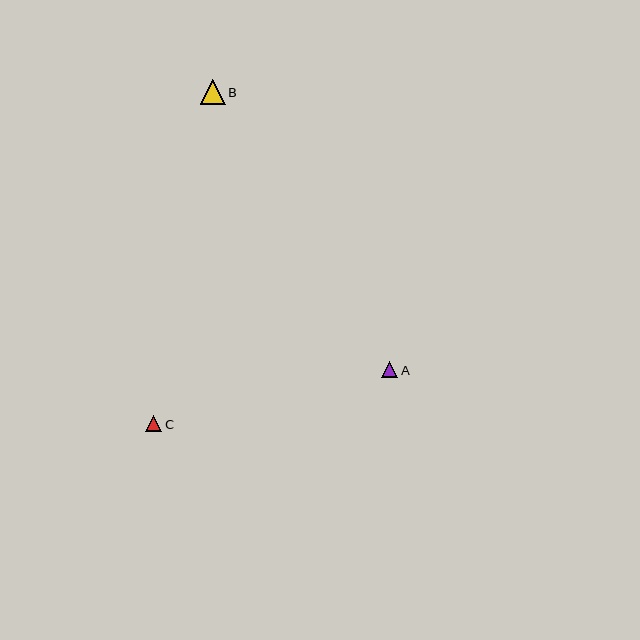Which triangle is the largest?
Triangle B is the largest with a size of approximately 25 pixels.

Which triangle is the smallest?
Triangle C is the smallest with a size of approximately 16 pixels.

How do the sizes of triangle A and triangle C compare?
Triangle A and triangle C are approximately the same size.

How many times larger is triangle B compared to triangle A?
Triangle B is approximately 1.5 times the size of triangle A.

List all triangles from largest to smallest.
From largest to smallest: B, A, C.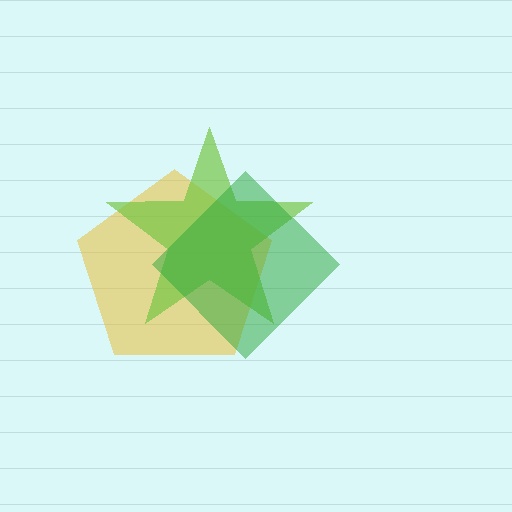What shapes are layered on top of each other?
The layered shapes are: a yellow pentagon, a lime star, a green diamond.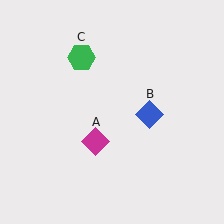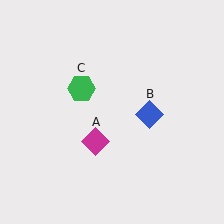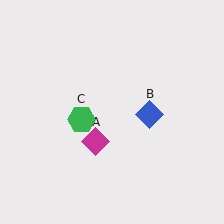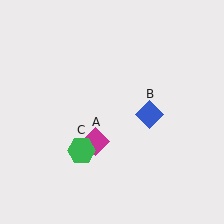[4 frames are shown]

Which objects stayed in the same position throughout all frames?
Magenta diamond (object A) and blue diamond (object B) remained stationary.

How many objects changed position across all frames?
1 object changed position: green hexagon (object C).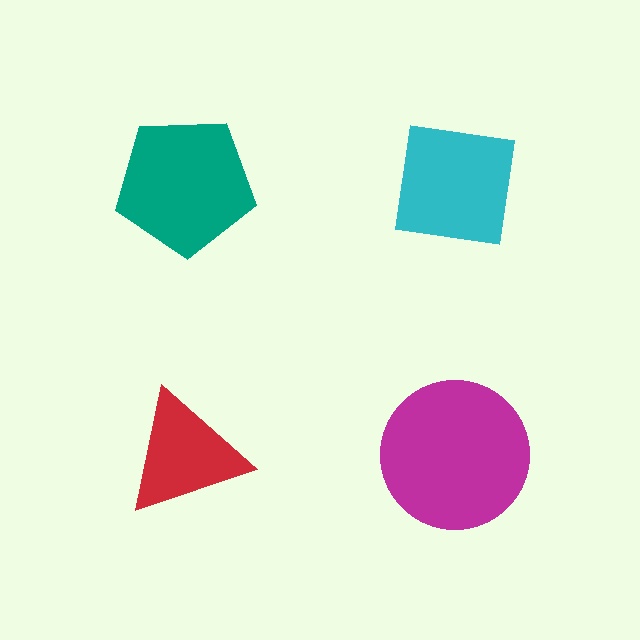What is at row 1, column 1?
A teal pentagon.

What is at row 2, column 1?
A red triangle.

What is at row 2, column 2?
A magenta circle.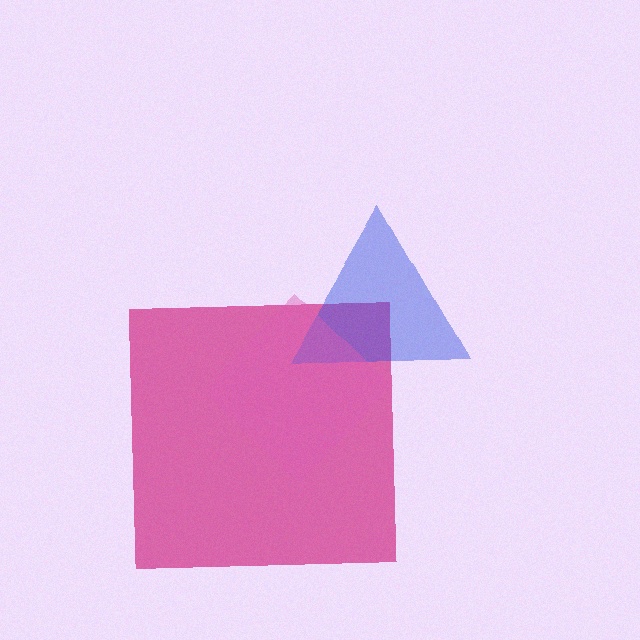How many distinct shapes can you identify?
There are 3 distinct shapes: a magenta square, a blue triangle, a pink diamond.